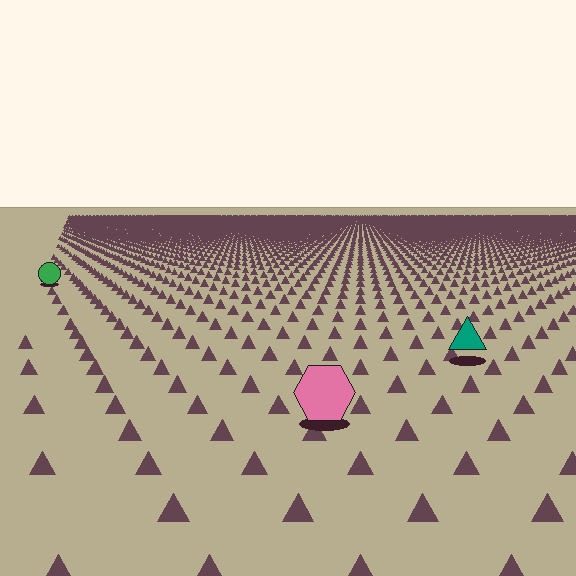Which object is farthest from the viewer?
The green circle is farthest from the viewer. It appears smaller and the ground texture around it is denser.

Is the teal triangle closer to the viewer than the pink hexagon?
No. The pink hexagon is closer — you can tell from the texture gradient: the ground texture is coarser near it.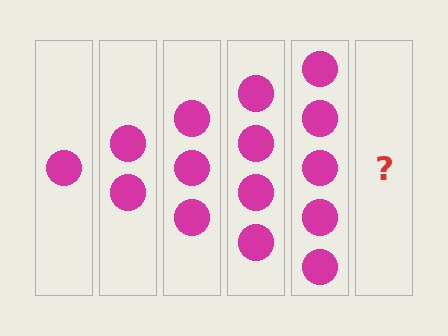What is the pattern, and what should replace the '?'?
The pattern is that each step adds one more circle. The '?' should be 6 circles.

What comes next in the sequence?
The next element should be 6 circles.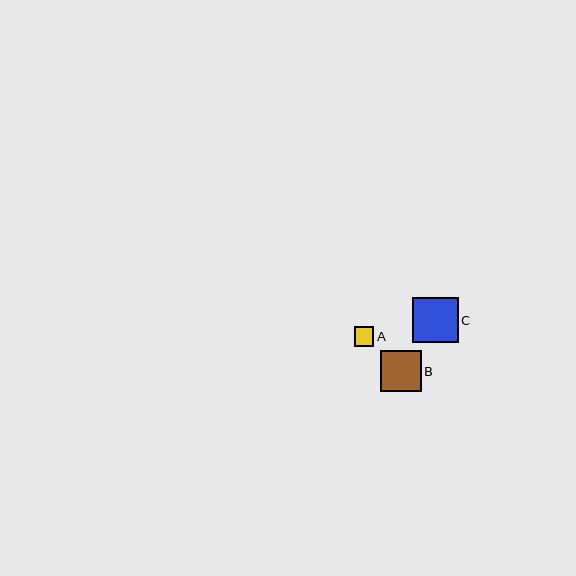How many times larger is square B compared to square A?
Square B is approximately 2.1 times the size of square A.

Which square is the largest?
Square C is the largest with a size of approximately 46 pixels.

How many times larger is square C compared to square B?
Square C is approximately 1.1 times the size of square B.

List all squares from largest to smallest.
From largest to smallest: C, B, A.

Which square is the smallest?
Square A is the smallest with a size of approximately 19 pixels.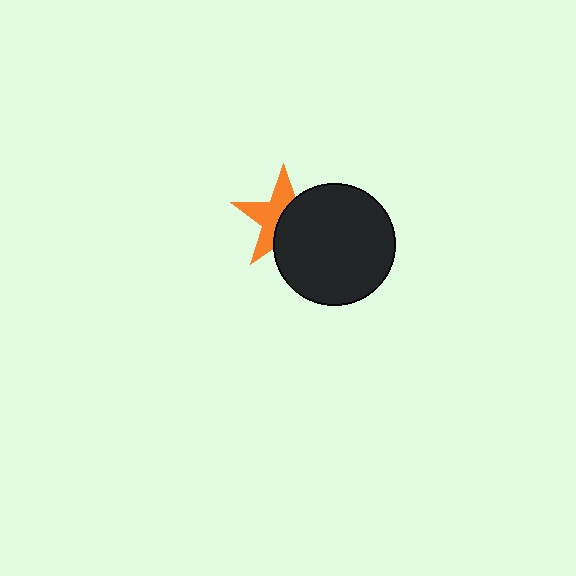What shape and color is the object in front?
The object in front is a black circle.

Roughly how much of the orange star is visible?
About half of it is visible (roughly 51%).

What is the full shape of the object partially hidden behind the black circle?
The partially hidden object is an orange star.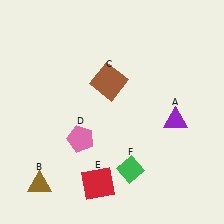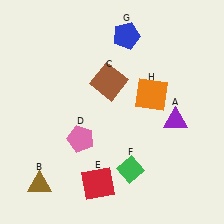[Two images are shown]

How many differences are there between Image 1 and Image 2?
There are 2 differences between the two images.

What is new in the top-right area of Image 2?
An orange square (H) was added in the top-right area of Image 2.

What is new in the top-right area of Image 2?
A blue pentagon (G) was added in the top-right area of Image 2.